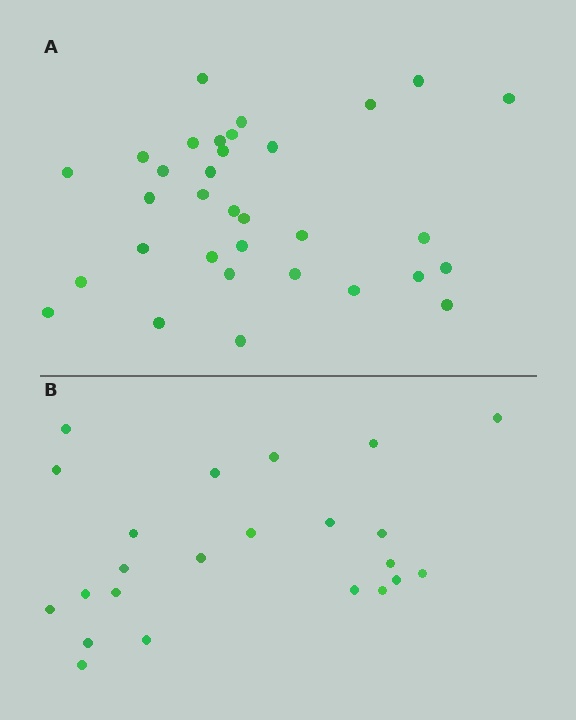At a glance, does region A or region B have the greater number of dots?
Region A (the top region) has more dots.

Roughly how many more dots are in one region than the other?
Region A has roughly 10 or so more dots than region B.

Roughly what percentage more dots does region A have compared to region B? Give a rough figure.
About 45% more.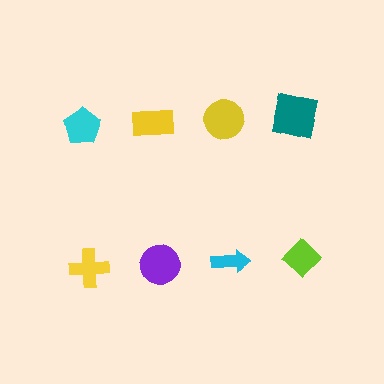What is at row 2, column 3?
A cyan arrow.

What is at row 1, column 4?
A teal square.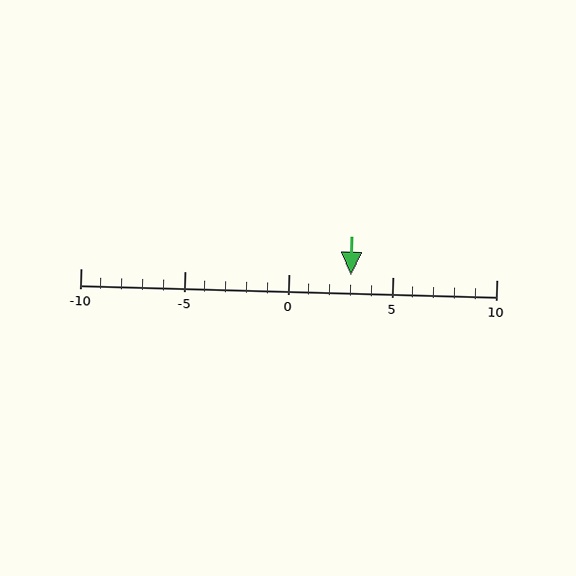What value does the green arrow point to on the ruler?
The green arrow points to approximately 3.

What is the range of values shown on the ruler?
The ruler shows values from -10 to 10.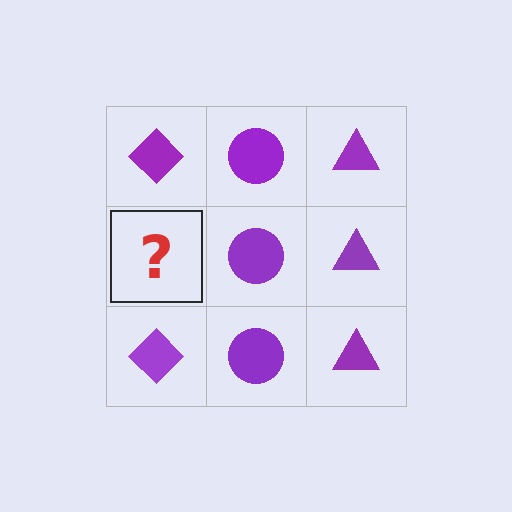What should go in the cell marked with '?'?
The missing cell should contain a purple diamond.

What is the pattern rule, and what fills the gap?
The rule is that each column has a consistent shape. The gap should be filled with a purple diamond.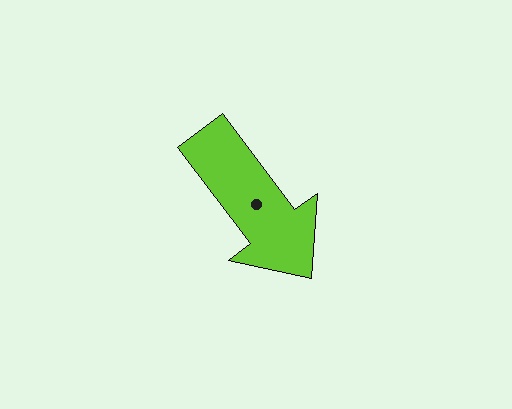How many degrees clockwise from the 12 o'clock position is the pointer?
Approximately 143 degrees.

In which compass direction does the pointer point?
Southeast.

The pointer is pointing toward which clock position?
Roughly 5 o'clock.